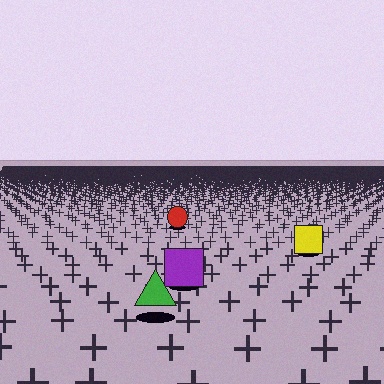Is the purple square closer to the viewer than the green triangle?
No. The green triangle is closer — you can tell from the texture gradient: the ground texture is coarser near it.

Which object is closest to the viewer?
The green triangle is closest. The texture marks near it are larger and more spread out.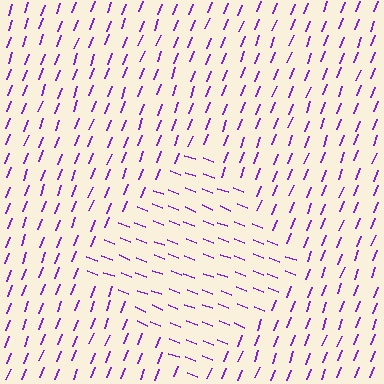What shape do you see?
I see a diamond.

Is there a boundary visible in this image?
Yes, there is a texture boundary formed by a change in line orientation.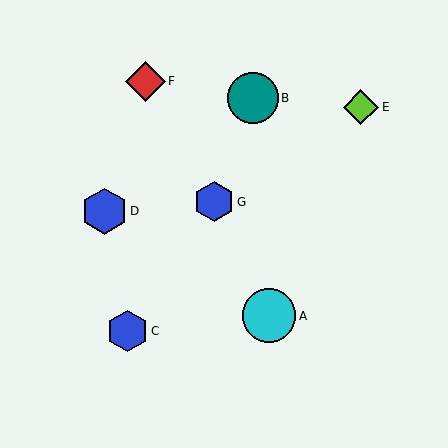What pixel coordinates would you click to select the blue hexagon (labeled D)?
Click at (104, 211) to select the blue hexagon D.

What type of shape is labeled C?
Shape C is a blue hexagon.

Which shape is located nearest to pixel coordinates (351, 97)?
The lime diamond (labeled E) at (361, 107) is nearest to that location.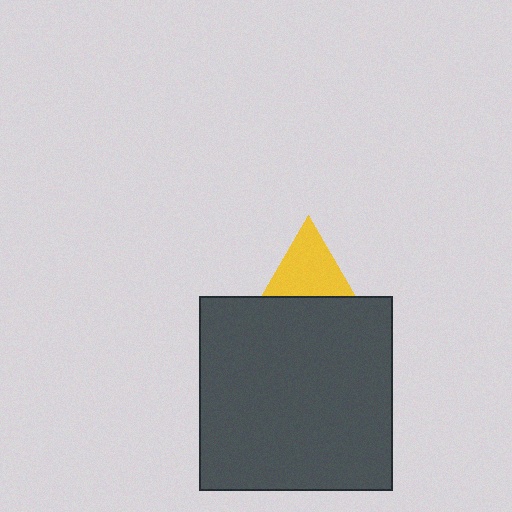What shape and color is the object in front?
The object in front is a dark gray square.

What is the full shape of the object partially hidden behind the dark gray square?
The partially hidden object is a yellow triangle.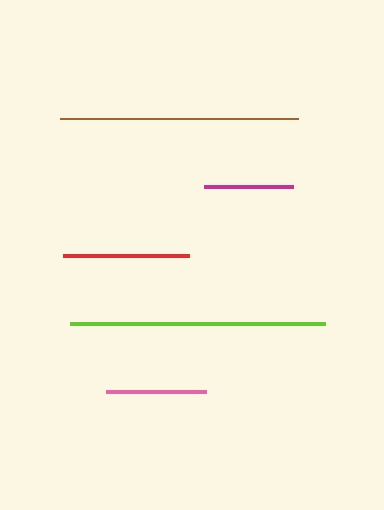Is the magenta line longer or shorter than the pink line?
The pink line is longer than the magenta line.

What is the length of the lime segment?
The lime segment is approximately 255 pixels long.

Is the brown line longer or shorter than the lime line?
The lime line is longer than the brown line.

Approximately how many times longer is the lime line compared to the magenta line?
The lime line is approximately 2.8 times the length of the magenta line.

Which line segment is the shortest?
The magenta line is the shortest at approximately 89 pixels.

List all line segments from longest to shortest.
From longest to shortest: lime, brown, red, pink, magenta.